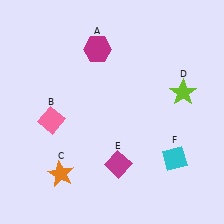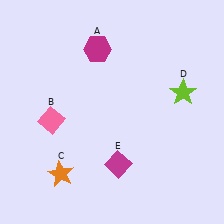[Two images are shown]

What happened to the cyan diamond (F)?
The cyan diamond (F) was removed in Image 2. It was in the bottom-right area of Image 1.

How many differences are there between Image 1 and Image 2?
There is 1 difference between the two images.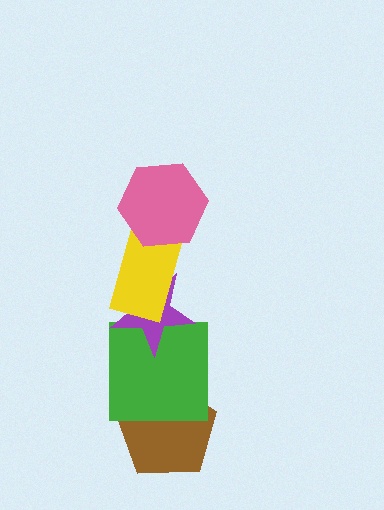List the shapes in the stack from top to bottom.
From top to bottom: the pink hexagon, the yellow rectangle, the purple star, the green square, the brown pentagon.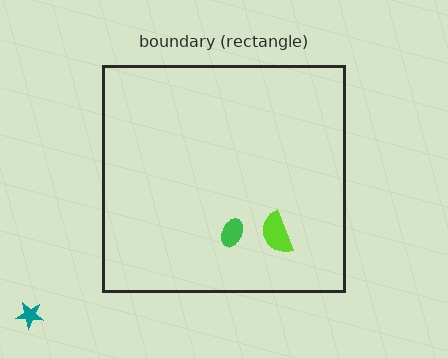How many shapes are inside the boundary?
2 inside, 1 outside.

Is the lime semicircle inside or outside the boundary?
Inside.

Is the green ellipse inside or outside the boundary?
Inside.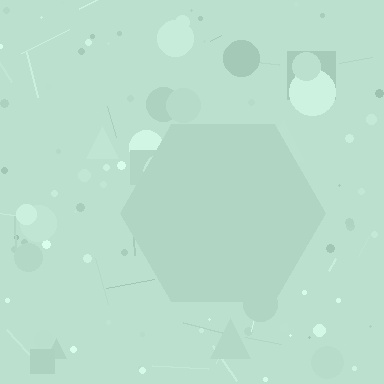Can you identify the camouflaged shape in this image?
The camouflaged shape is a hexagon.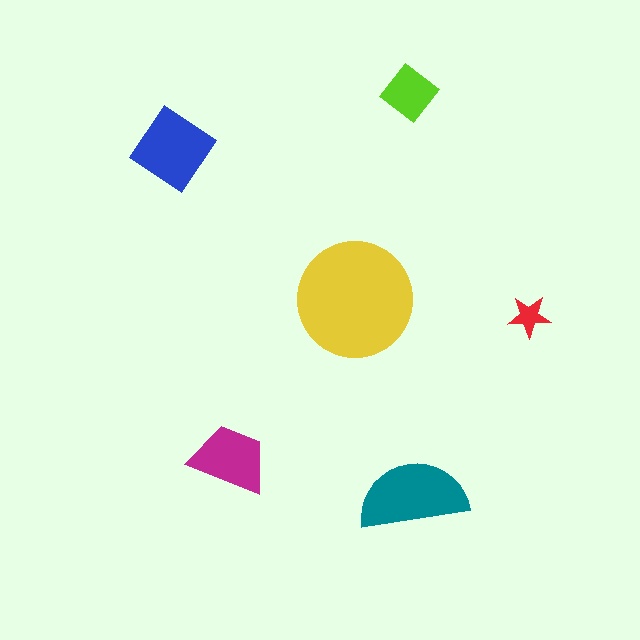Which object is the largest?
The yellow circle.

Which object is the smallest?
The red star.